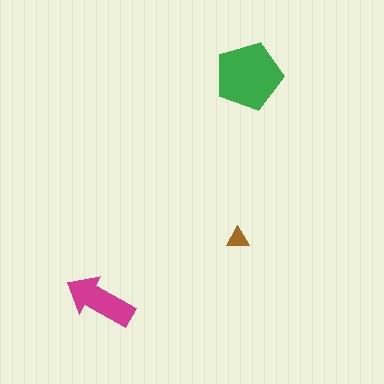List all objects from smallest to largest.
The brown triangle, the magenta arrow, the green pentagon.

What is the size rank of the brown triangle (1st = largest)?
3rd.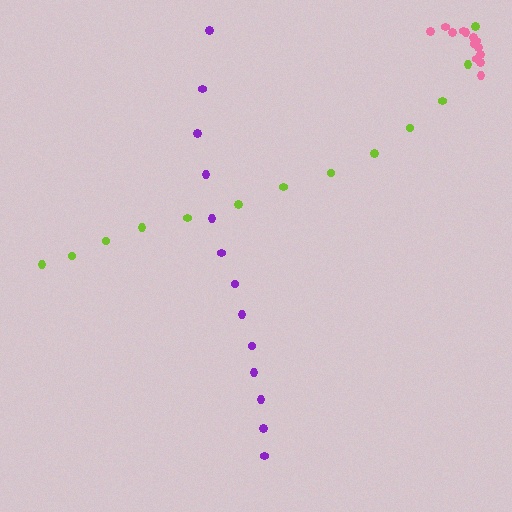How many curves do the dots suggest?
There are 3 distinct paths.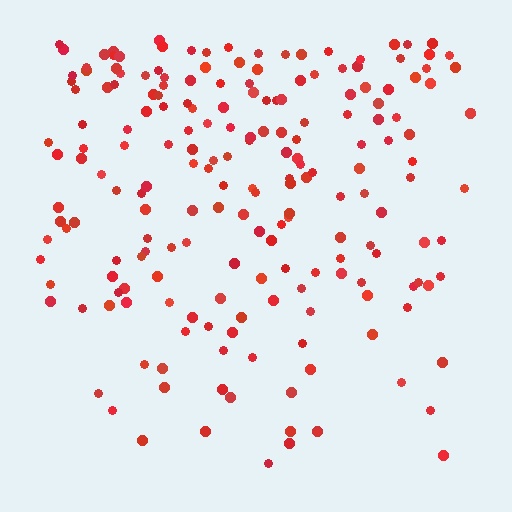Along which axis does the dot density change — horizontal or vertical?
Vertical.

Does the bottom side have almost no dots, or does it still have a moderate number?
Still a moderate number, just noticeably fewer than the top.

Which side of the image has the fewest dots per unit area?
The bottom.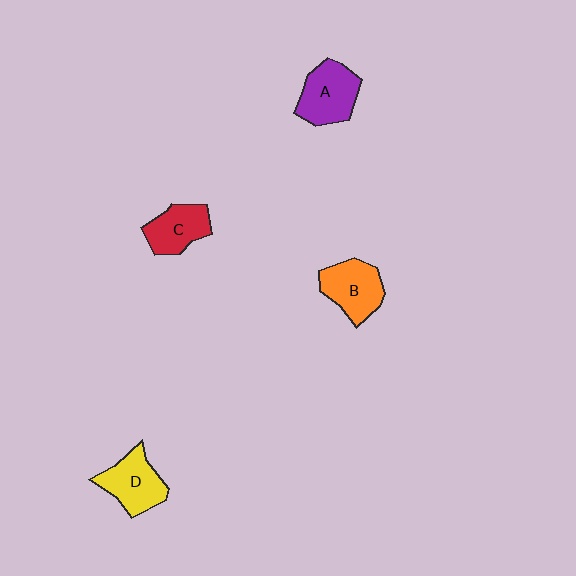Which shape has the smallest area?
Shape C (red).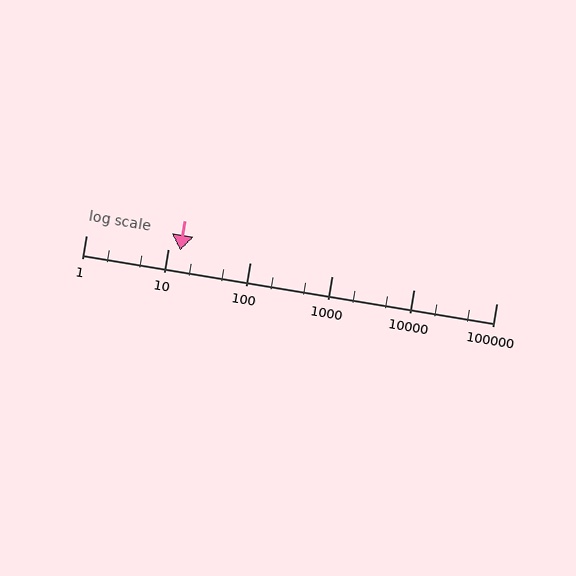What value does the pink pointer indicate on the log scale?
The pointer indicates approximately 14.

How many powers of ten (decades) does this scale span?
The scale spans 5 decades, from 1 to 100000.